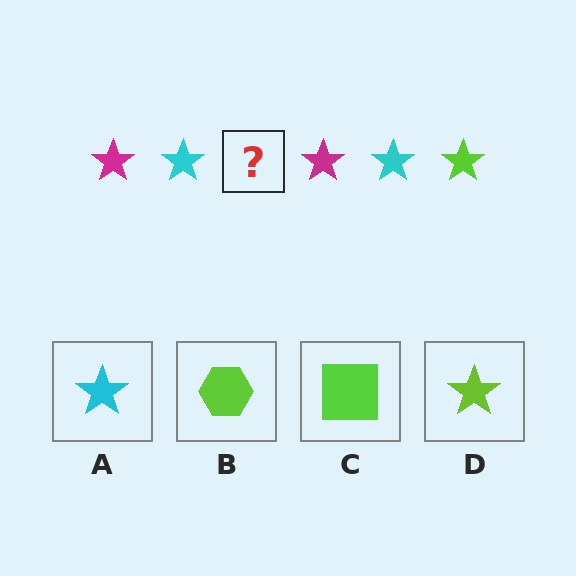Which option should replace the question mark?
Option D.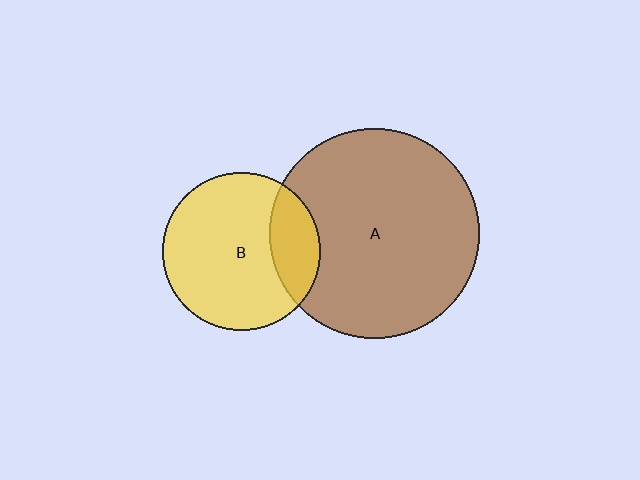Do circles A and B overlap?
Yes.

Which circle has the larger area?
Circle A (brown).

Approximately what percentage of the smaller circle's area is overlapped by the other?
Approximately 20%.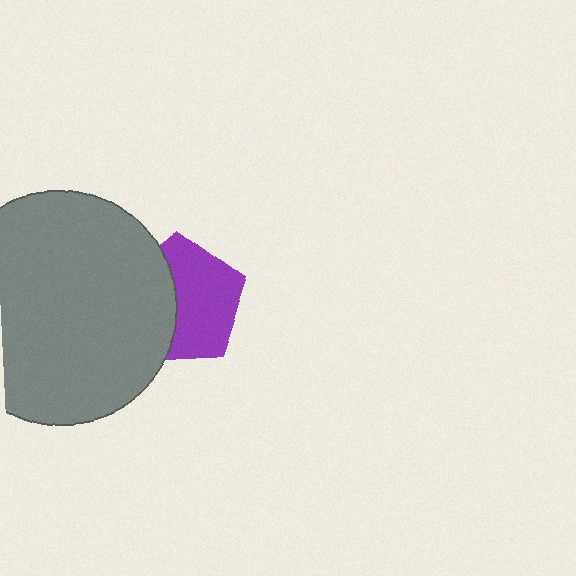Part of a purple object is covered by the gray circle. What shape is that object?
It is a pentagon.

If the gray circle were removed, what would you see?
You would see the complete purple pentagon.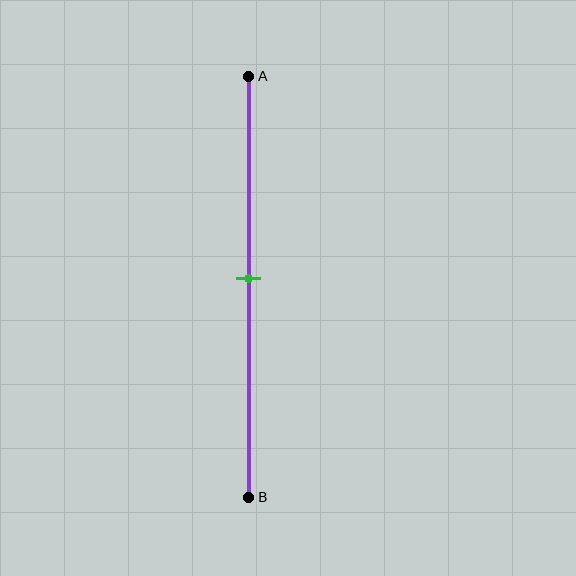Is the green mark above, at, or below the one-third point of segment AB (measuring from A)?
The green mark is below the one-third point of segment AB.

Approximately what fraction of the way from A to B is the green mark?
The green mark is approximately 50% of the way from A to B.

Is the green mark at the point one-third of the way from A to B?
No, the mark is at about 50% from A, not at the 33% one-third point.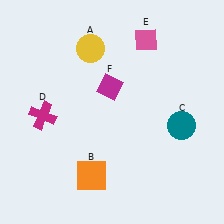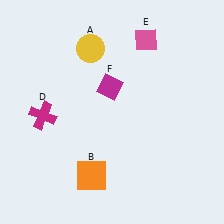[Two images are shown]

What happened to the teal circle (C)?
The teal circle (C) was removed in Image 2. It was in the bottom-right area of Image 1.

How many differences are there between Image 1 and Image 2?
There is 1 difference between the two images.